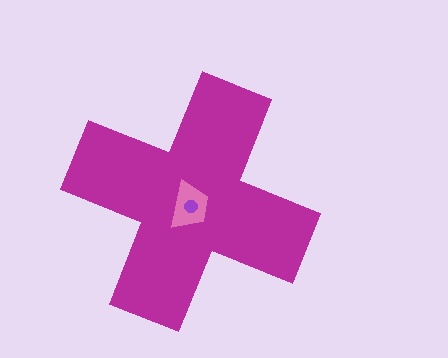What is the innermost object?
The purple circle.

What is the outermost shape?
The magenta cross.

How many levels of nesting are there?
3.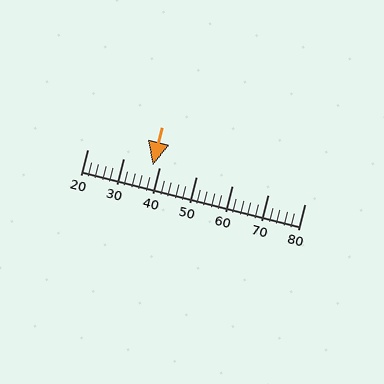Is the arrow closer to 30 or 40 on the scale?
The arrow is closer to 40.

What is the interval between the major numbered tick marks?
The major tick marks are spaced 10 units apart.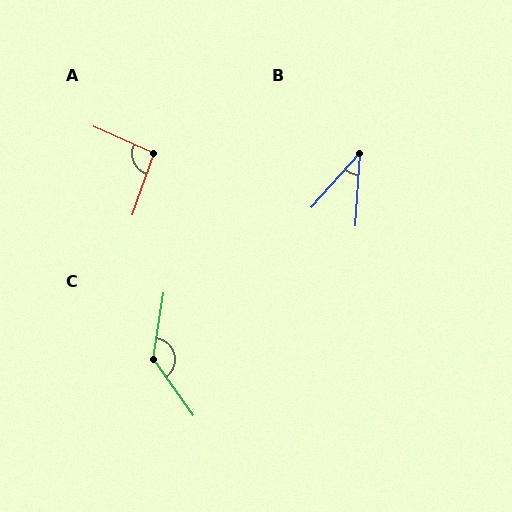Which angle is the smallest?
B, at approximately 39 degrees.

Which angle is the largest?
C, at approximately 135 degrees.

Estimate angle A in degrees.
Approximately 95 degrees.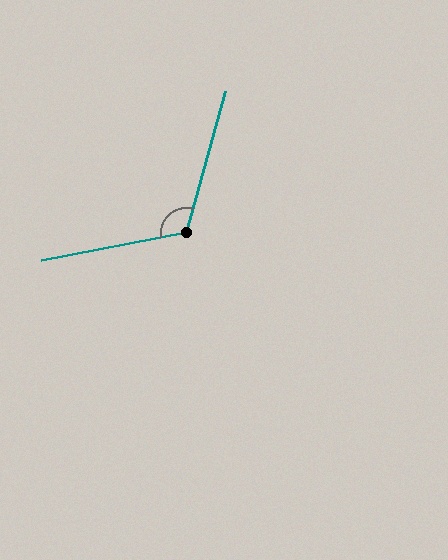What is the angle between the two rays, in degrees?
Approximately 116 degrees.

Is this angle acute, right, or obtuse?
It is obtuse.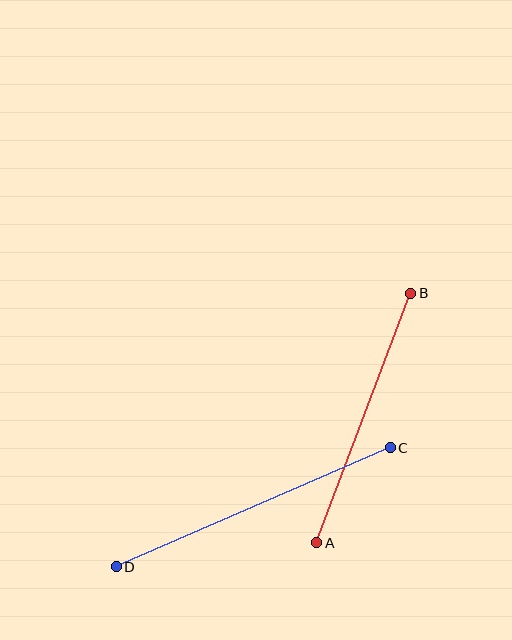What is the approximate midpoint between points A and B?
The midpoint is at approximately (364, 418) pixels.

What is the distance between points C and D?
The distance is approximately 299 pixels.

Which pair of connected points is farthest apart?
Points C and D are farthest apart.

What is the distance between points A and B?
The distance is approximately 267 pixels.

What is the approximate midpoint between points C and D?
The midpoint is at approximately (253, 507) pixels.